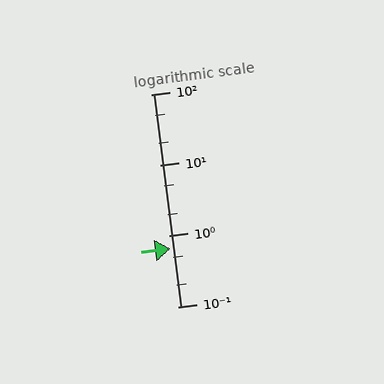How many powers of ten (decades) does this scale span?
The scale spans 3 decades, from 0.1 to 100.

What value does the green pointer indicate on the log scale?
The pointer indicates approximately 0.66.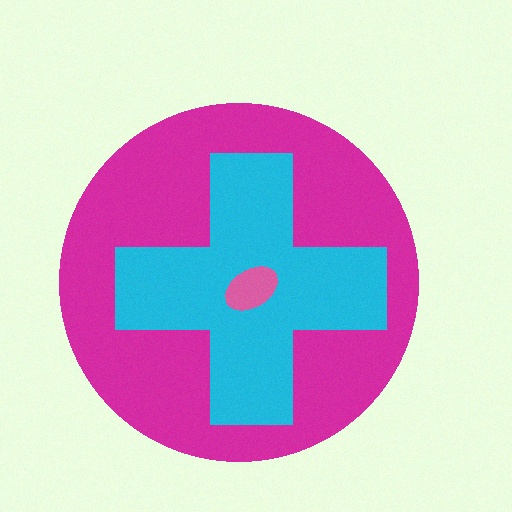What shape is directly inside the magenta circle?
The cyan cross.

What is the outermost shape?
The magenta circle.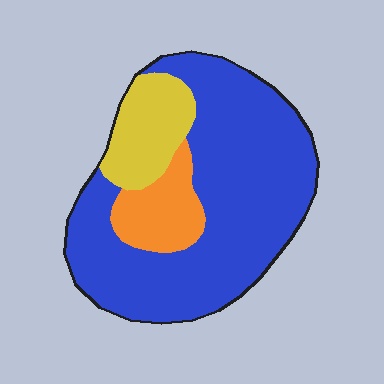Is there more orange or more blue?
Blue.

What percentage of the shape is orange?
Orange covers around 15% of the shape.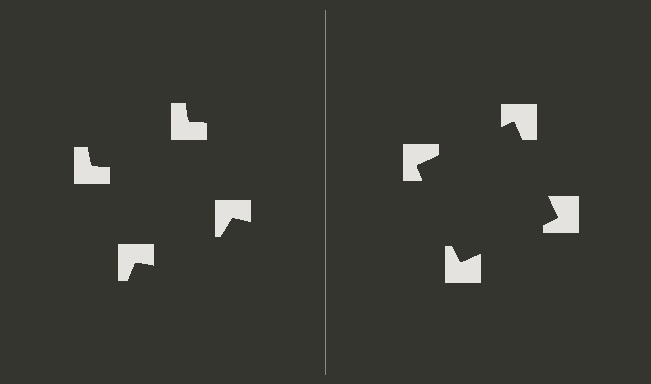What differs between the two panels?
The notched squares are positioned identically on both sides; only the wedge orientations differ. On the right they align to a square; on the left they are misaligned.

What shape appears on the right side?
An illusory square.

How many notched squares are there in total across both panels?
8 — 4 on each side.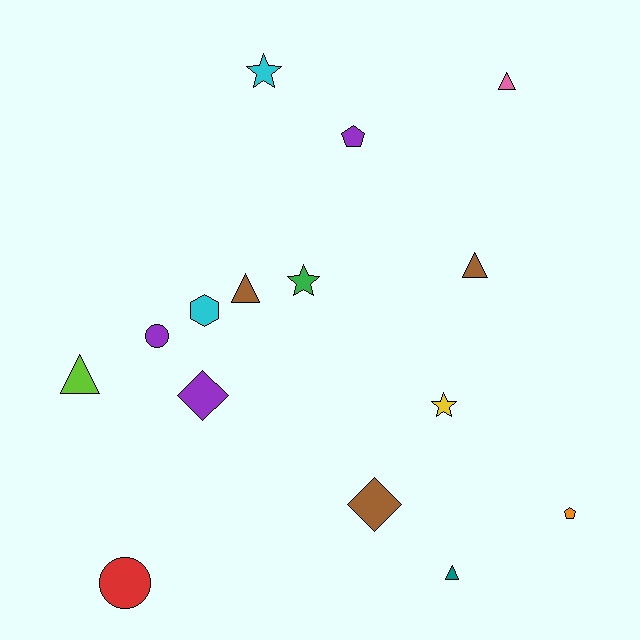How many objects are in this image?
There are 15 objects.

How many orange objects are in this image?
There is 1 orange object.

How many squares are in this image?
There are no squares.